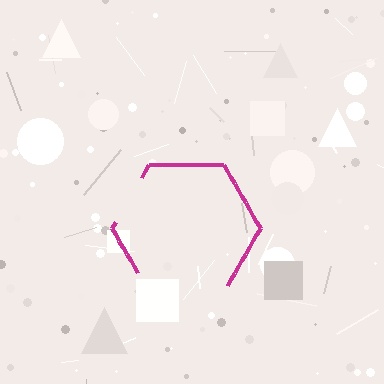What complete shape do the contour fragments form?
The contour fragments form a hexagon.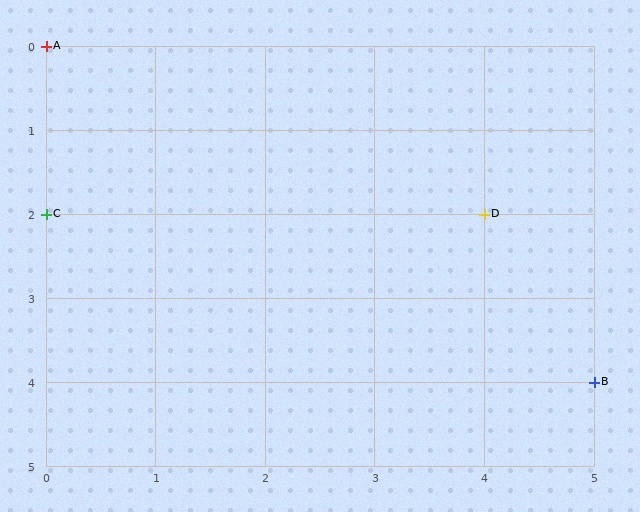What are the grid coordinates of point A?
Point A is at grid coordinates (0, 0).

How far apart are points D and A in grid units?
Points D and A are 4 columns and 2 rows apart (about 4.5 grid units diagonally).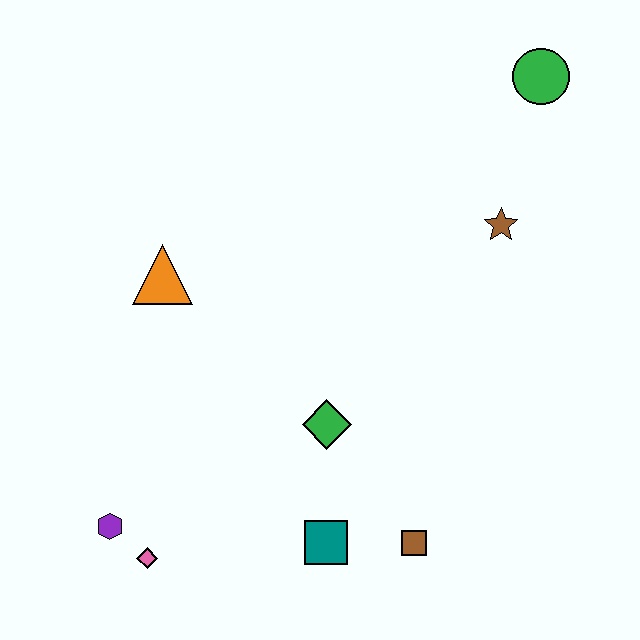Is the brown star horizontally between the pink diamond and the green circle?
Yes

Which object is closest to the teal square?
The brown square is closest to the teal square.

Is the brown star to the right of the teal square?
Yes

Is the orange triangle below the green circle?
Yes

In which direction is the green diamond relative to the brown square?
The green diamond is above the brown square.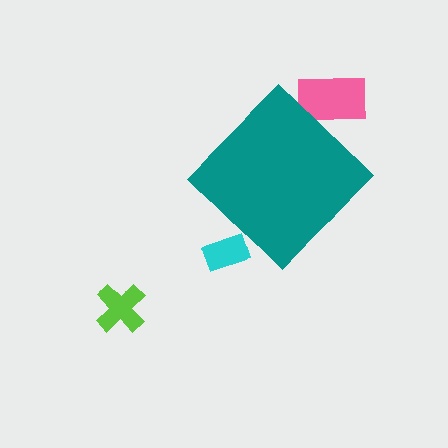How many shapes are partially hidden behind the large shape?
2 shapes are partially hidden.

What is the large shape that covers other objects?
A teal diamond.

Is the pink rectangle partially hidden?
Yes, the pink rectangle is partially hidden behind the teal diamond.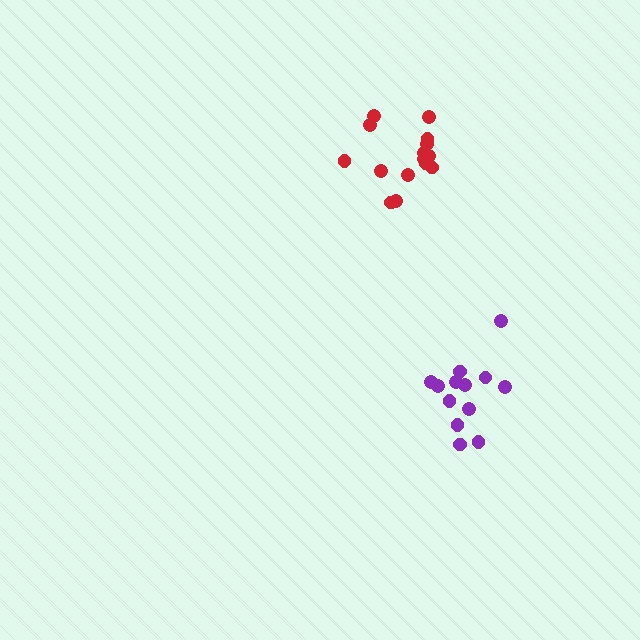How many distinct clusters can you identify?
There are 2 distinct clusters.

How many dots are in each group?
Group 1: 15 dots, Group 2: 13 dots (28 total).